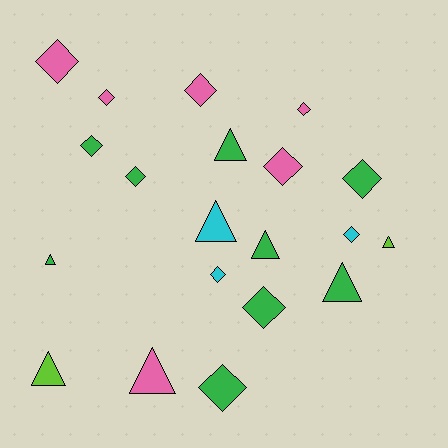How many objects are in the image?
There are 20 objects.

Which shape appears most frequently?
Diamond, with 12 objects.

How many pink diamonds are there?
There are 5 pink diamonds.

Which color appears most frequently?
Green, with 9 objects.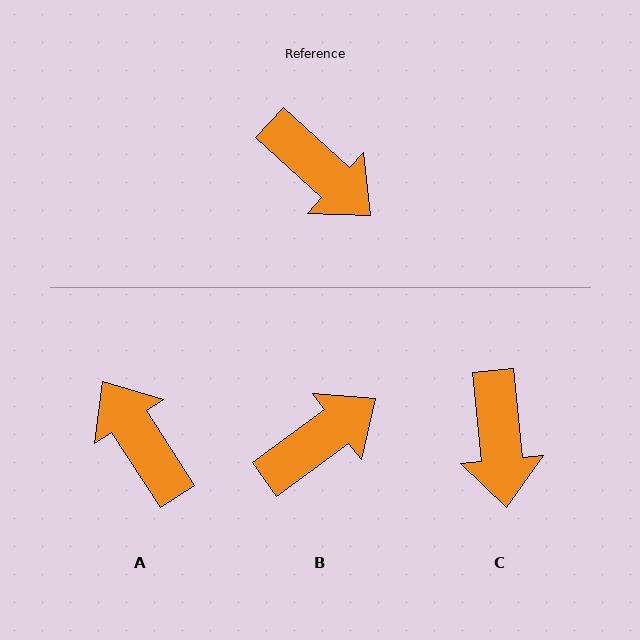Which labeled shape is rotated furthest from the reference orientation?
A, about 166 degrees away.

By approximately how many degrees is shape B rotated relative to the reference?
Approximately 79 degrees counter-clockwise.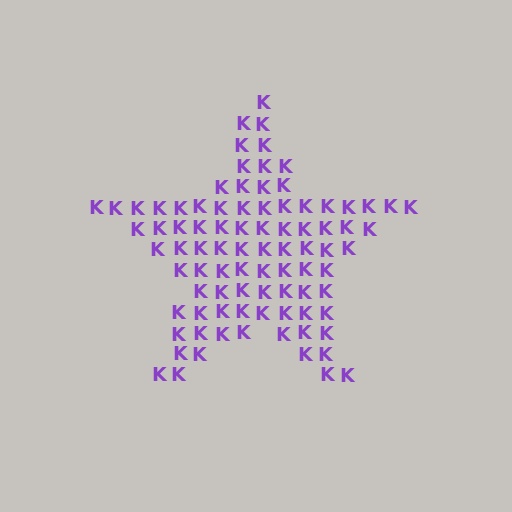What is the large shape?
The large shape is a star.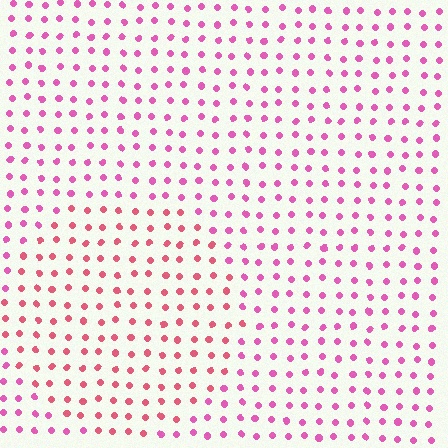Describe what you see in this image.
The image is filled with small pink elements in a uniform arrangement. A circle-shaped region is visible where the elements are tinted to a slightly different hue, forming a subtle color boundary.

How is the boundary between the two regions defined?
The boundary is defined purely by a slight shift in hue (about 28 degrees). Spacing, size, and orientation are identical on both sides.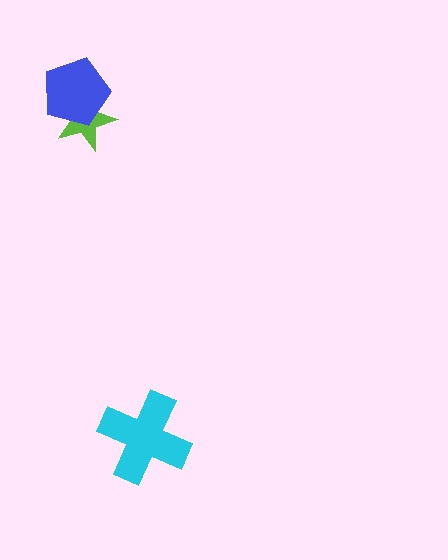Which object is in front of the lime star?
The blue pentagon is in front of the lime star.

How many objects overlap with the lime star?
1 object overlaps with the lime star.